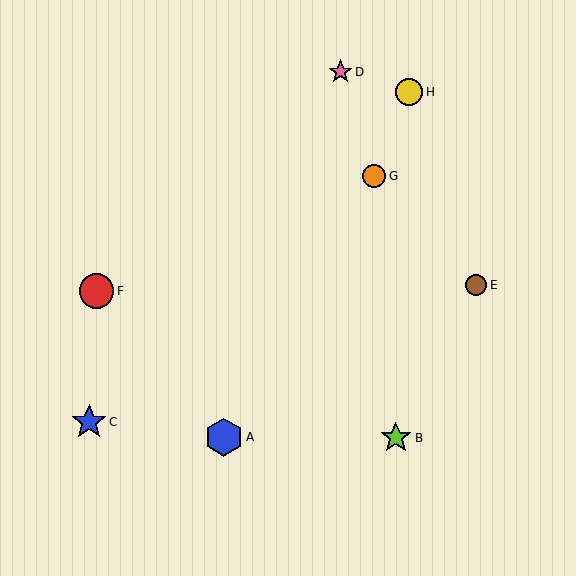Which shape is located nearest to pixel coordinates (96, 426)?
The blue star (labeled C) at (89, 422) is nearest to that location.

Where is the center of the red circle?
The center of the red circle is at (97, 291).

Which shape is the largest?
The blue hexagon (labeled A) is the largest.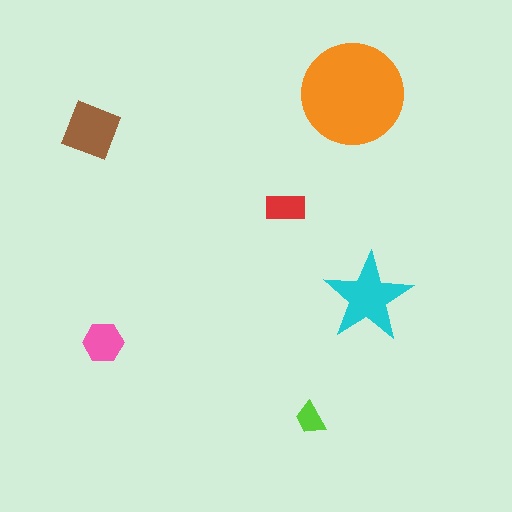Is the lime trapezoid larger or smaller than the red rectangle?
Smaller.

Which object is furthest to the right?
The cyan star is rightmost.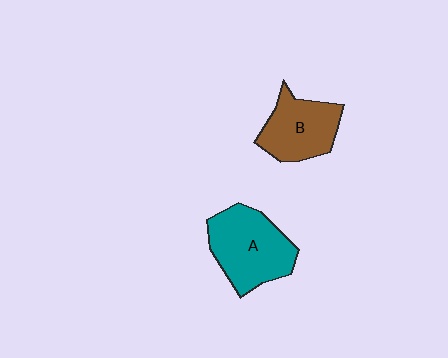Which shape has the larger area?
Shape A (teal).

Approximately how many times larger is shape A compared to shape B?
Approximately 1.3 times.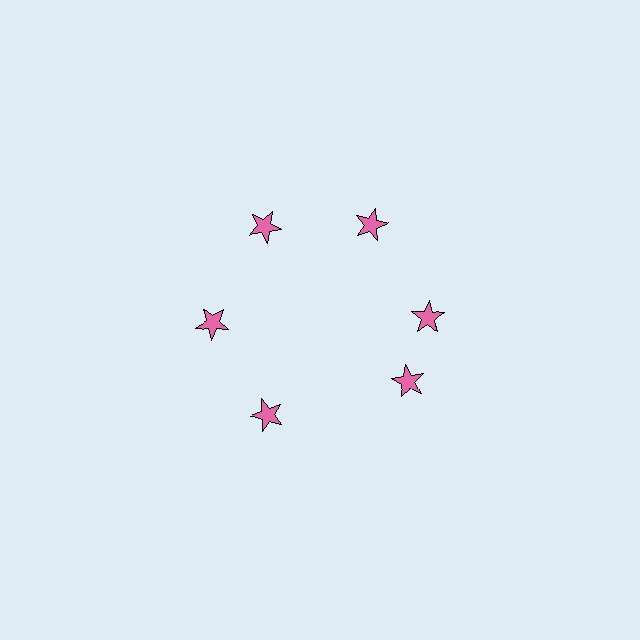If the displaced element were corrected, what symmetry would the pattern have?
It would have 6-fold rotational symmetry — the pattern would map onto itself every 60 degrees.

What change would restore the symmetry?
The symmetry would be restored by rotating it back into even spacing with its neighbors so that all 6 stars sit at equal angles and equal distance from the center.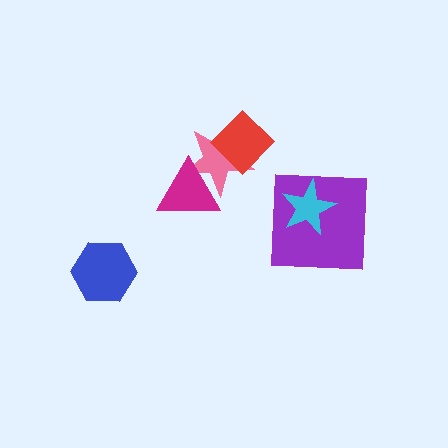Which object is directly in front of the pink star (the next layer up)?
The magenta triangle is directly in front of the pink star.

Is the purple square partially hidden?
Yes, it is partially covered by another shape.